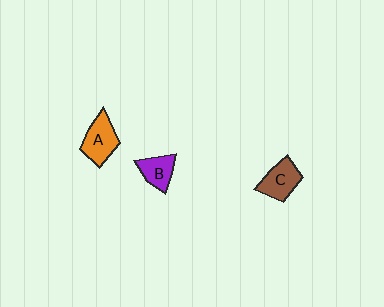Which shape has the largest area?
Shape A (orange).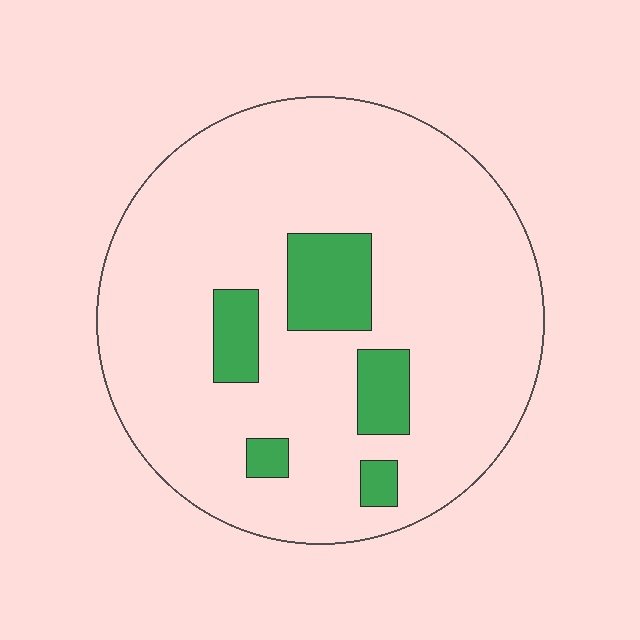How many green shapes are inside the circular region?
5.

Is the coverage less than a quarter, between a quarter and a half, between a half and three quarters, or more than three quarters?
Less than a quarter.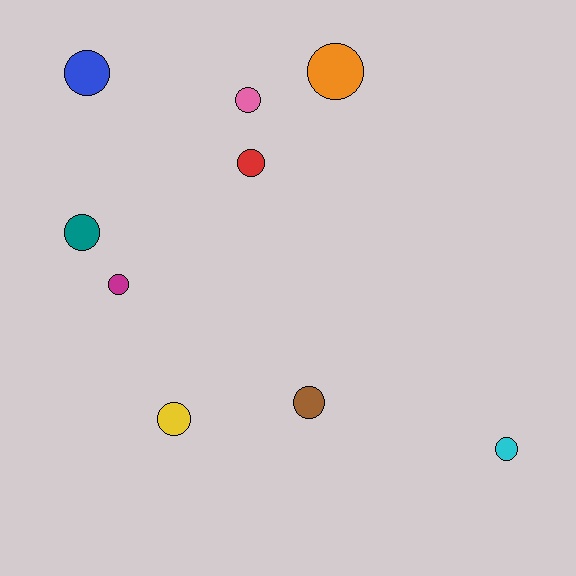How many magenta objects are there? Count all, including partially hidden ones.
There is 1 magenta object.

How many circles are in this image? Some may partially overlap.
There are 9 circles.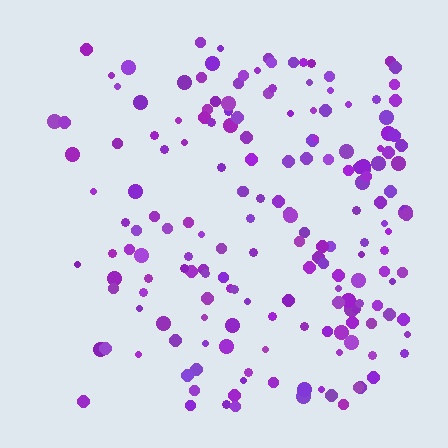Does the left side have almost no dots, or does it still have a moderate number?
Still a moderate number, just noticeably fewer than the right.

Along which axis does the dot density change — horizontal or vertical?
Horizontal.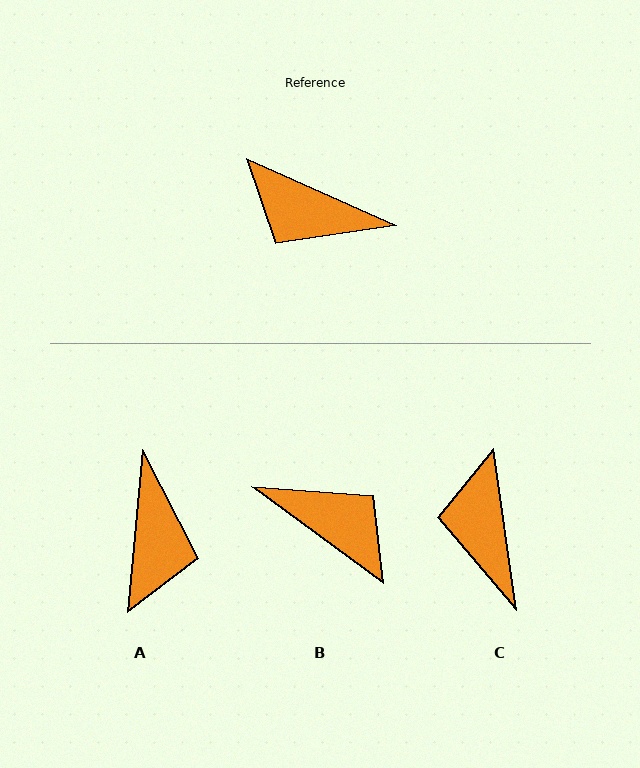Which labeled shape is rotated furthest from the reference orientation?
B, about 168 degrees away.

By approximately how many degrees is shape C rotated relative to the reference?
Approximately 58 degrees clockwise.